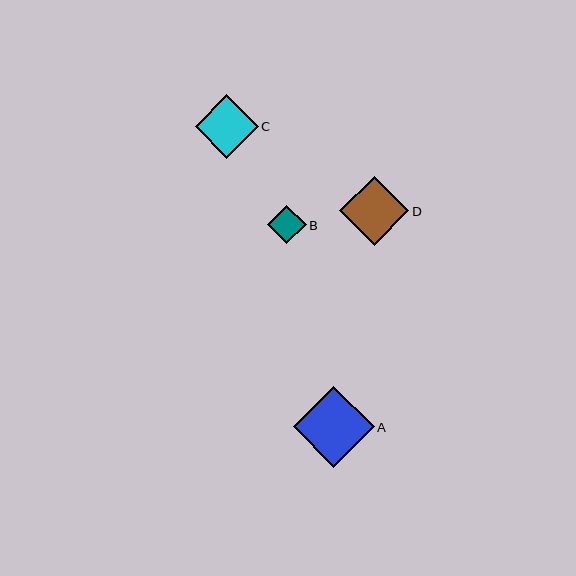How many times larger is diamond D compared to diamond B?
Diamond D is approximately 1.8 times the size of diamond B.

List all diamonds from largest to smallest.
From largest to smallest: A, D, C, B.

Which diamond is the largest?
Diamond A is the largest with a size of approximately 81 pixels.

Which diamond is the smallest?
Diamond B is the smallest with a size of approximately 39 pixels.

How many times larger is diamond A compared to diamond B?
Diamond A is approximately 2.1 times the size of diamond B.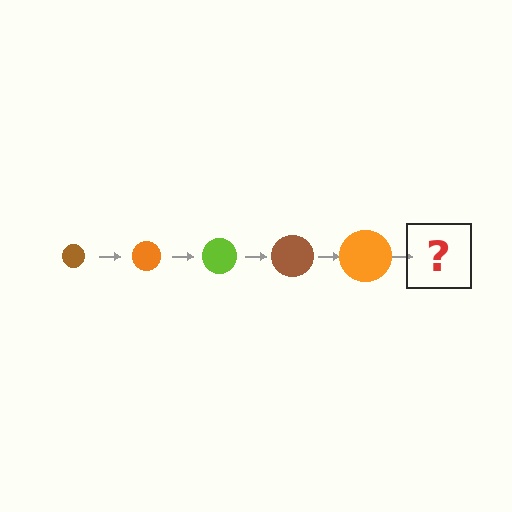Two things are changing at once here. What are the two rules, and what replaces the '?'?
The two rules are that the circle grows larger each step and the color cycles through brown, orange, and lime. The '?' should be a lime circle, larger than the previous one.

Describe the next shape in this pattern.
It should be a lime circle, larger than the previous one.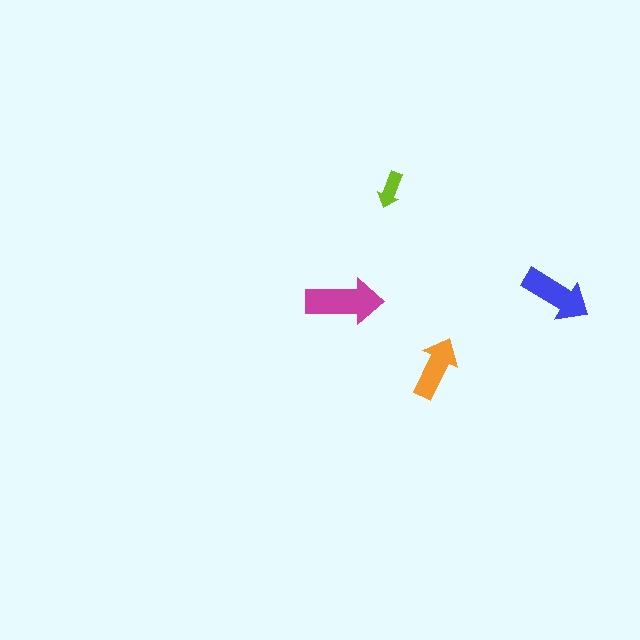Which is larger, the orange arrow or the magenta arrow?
The magenta one.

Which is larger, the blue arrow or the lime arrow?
The blue one.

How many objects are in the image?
There are 4 objects in the image.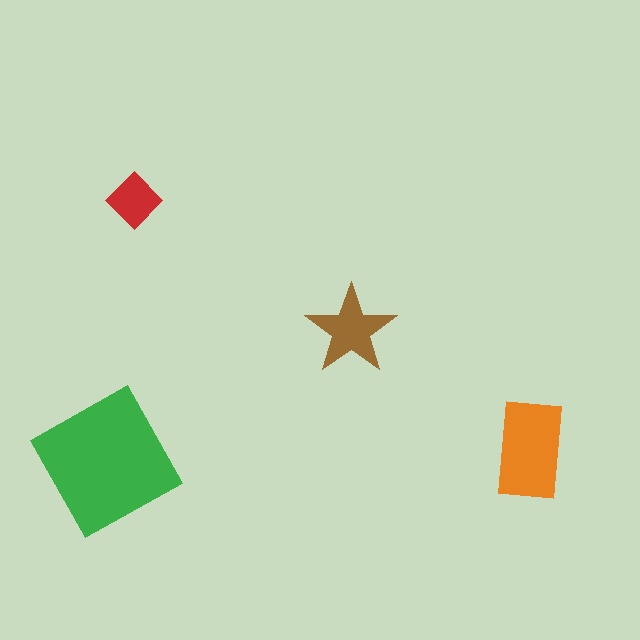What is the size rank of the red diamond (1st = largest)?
4th.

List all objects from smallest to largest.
The red diamond, the brown star, the orange rectangle, the green square.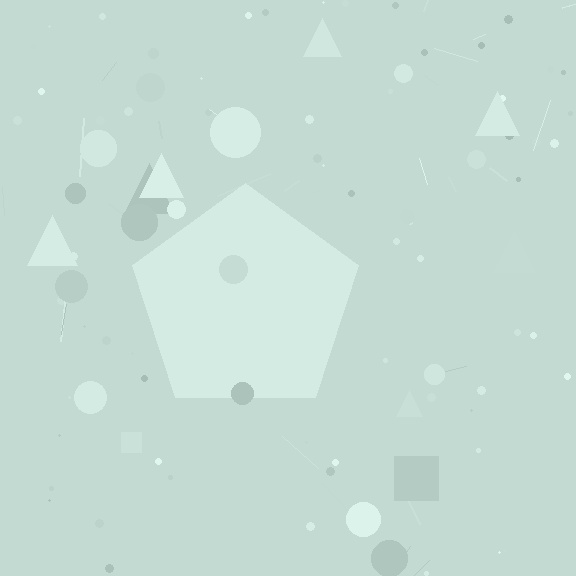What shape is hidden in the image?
A pentagon is hidden in the image.